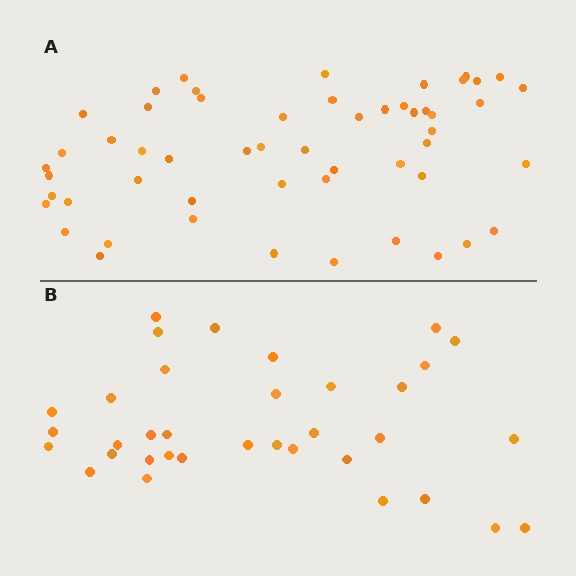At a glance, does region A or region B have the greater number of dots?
Region A (the top region) has more dots.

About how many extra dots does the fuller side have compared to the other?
Region A has approximately 20 more dots than region B.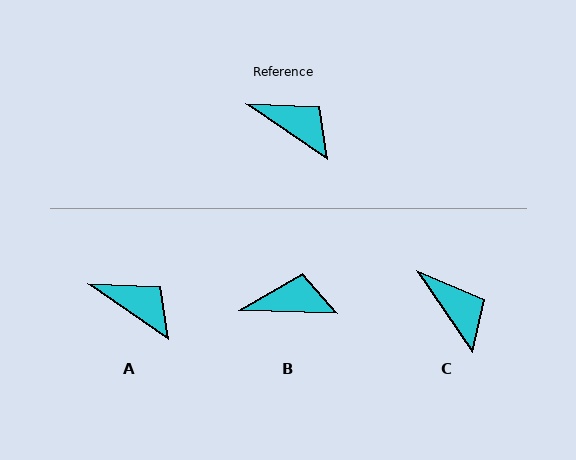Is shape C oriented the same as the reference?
No, it is off by about 21 degrees.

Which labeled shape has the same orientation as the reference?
A.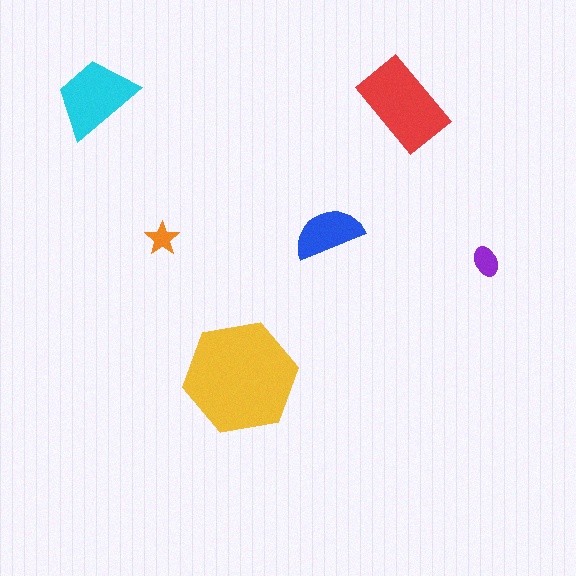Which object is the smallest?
The orange star.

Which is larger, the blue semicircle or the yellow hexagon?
The yellow hexagon.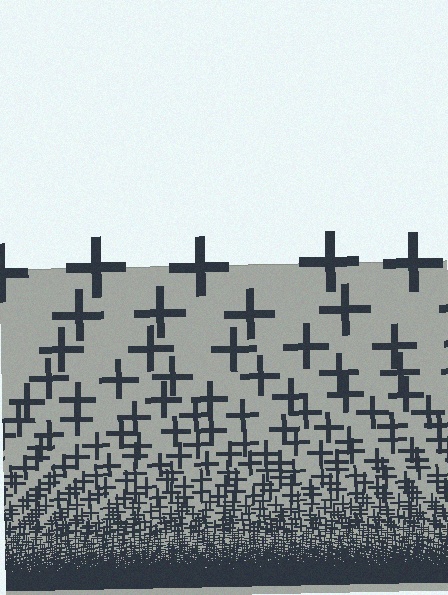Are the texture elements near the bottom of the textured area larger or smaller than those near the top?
Smaller. The gradient is inverted — elements near the bottom are smaller and denser.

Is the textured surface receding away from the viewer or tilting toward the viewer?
The surface appears to tilt toward the viewer. Texture elements get larger and sparser toward the top.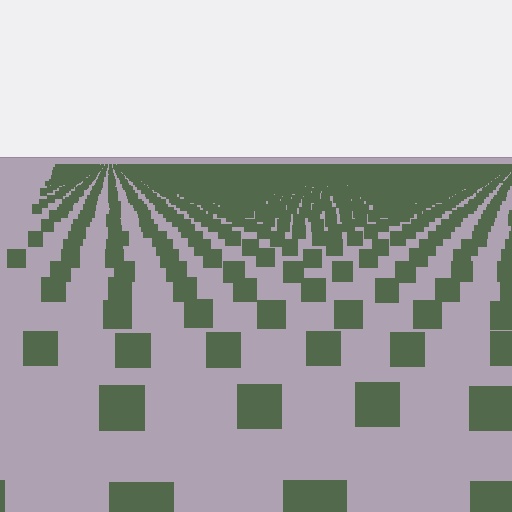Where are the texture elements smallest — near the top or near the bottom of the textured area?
Near the top.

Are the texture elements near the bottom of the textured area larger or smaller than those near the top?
Larger. Near the bottom, elements are closer to the viewer and appear at a bigger on-screen size.